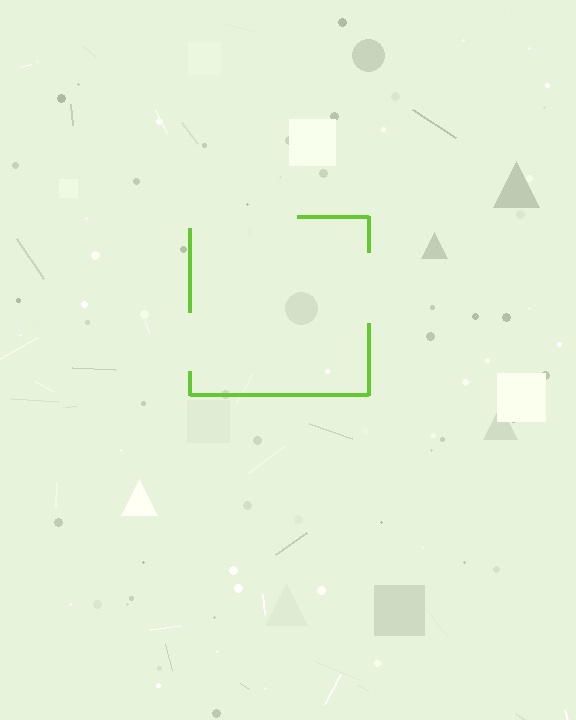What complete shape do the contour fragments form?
The contour fragments form a square.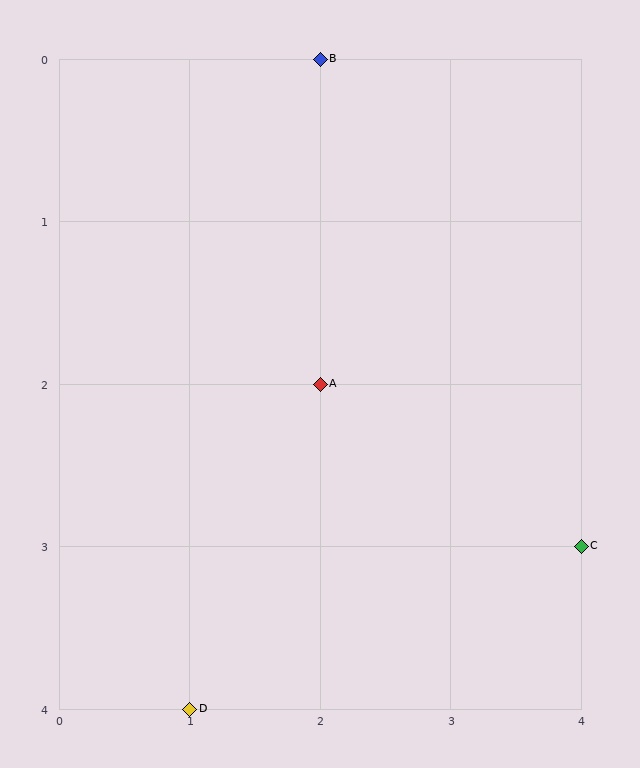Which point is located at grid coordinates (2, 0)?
Point B is at (2, 0).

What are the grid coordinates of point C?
Point C is at grid coordinates (4, 3).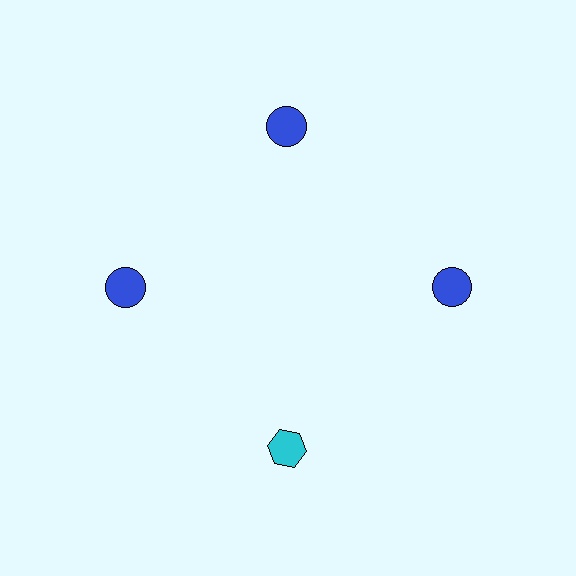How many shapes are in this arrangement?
There are 4 shapes arranged in a ring pattern.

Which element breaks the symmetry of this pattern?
The cyan hexagon at roughly the 6 o'clock position breaks the symmetry. All other shapes are blue circles.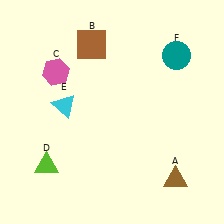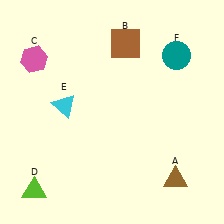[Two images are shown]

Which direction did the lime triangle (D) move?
The lime triangle (D) moved down.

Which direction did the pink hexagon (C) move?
The pink hexagon (C) moved left.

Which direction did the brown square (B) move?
The brown square (B) moved right.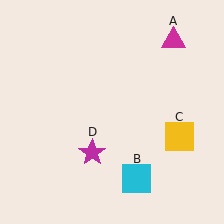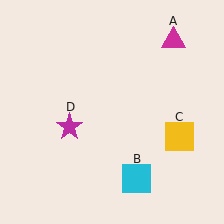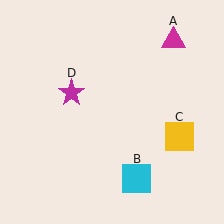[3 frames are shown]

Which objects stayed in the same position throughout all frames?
Magenta triangle (object A) and cyan square (object B) and yellow square (object C) remained stationary.